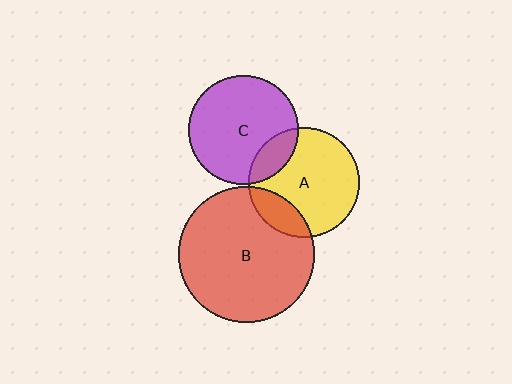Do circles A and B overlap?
Yes.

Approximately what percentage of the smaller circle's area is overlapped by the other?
Approximately 20%.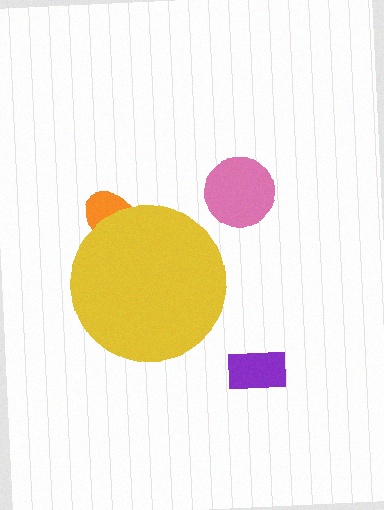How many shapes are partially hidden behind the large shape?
1 shape is partially hidden.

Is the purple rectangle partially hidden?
No, the purple rectangle is fully visible.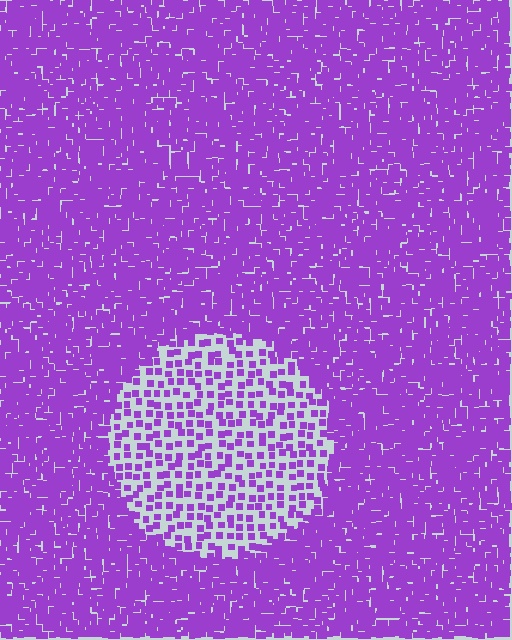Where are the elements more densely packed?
The elements are more densely packed outside the circle boundary.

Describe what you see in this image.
The image contains small purple elements arranged at two different densities. A circle-shaped region is visible where the elements are less densely packed than the surrounding area.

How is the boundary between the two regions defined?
The boundary is defined by a change in element density (approximately 2.8x ratio). All elements are the same color, size, and shape.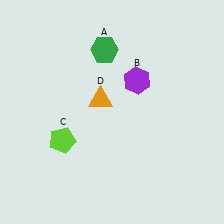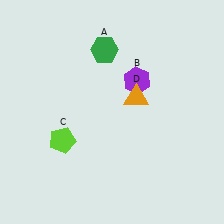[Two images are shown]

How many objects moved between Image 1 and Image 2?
1 object moved between the two images.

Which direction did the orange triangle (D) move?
The orange triangle (D) moved right.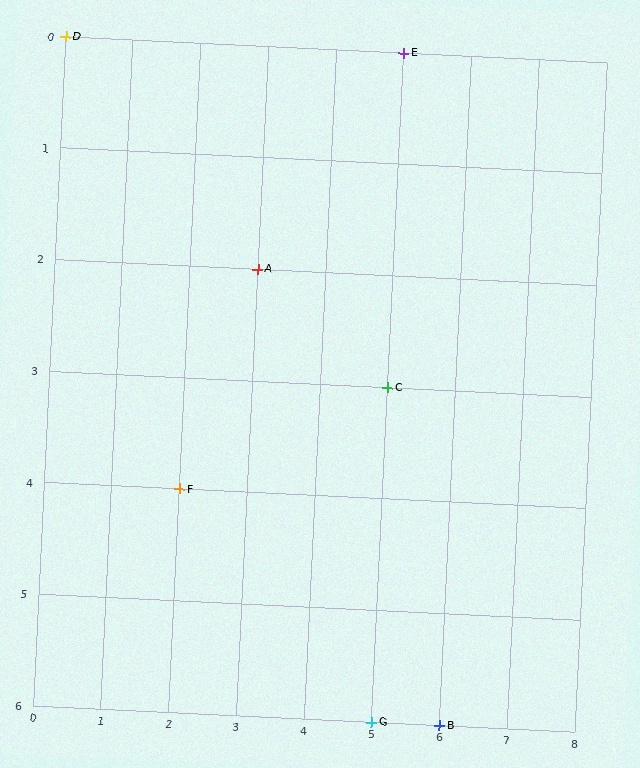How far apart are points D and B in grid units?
Points D and B are 6 columns and 6 rows apart (about 8.5 grid units diagonally).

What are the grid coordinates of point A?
Point A is at grid coordinates (3, 2).